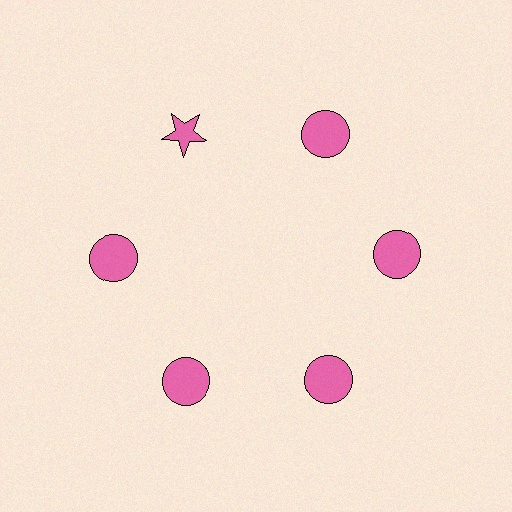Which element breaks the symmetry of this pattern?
The pink star at roughly the 11 o'clock position breaks the symmetry. All other shapes are pink circles.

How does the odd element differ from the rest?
It has a different shape: star instead of circle.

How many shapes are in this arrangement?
There are 6 shapes arranged in a ring pattern.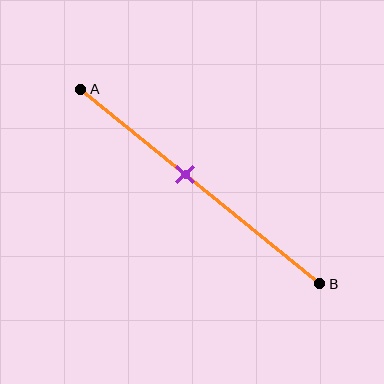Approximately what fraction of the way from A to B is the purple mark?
The purple mark is approximately 45% of the way from A to B.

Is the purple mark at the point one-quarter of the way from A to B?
No, the mark is at about 45% from A, not at the 25% one-quarter point.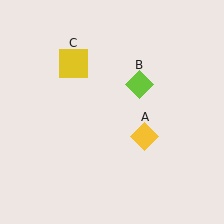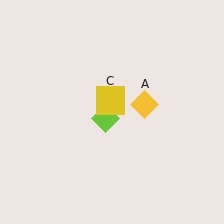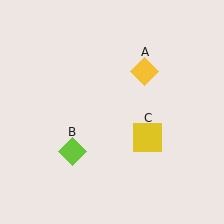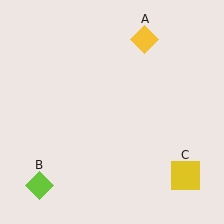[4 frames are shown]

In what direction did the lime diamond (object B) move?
The lime diamond (object B) moved down and to the left.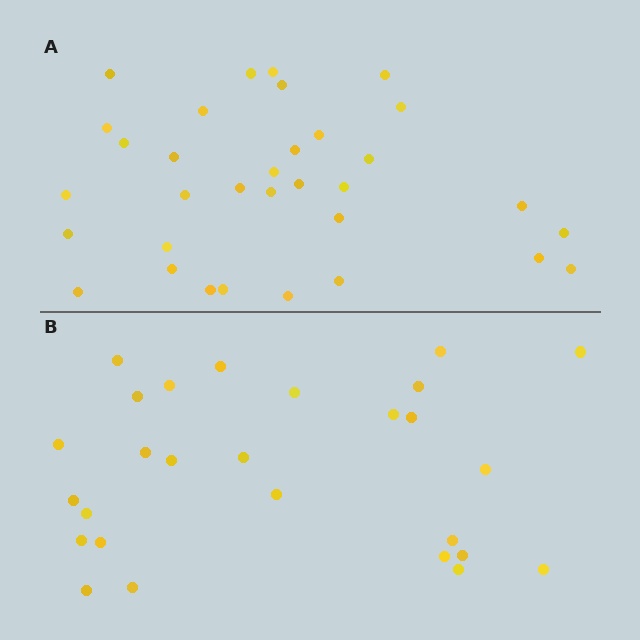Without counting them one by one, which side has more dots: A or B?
Region A (the top region) has more dots.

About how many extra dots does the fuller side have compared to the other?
Region A has about 6 more dots than region B.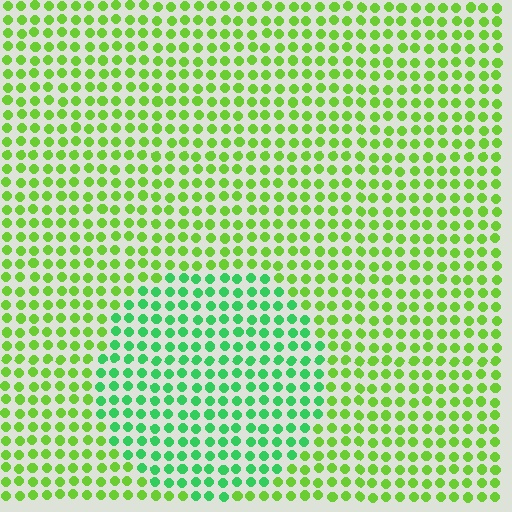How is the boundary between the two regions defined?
The boundary is defined purely by a slight shift in hue (about 38 degrees). Spacing, size, and orientation are identical on both sides.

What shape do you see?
I see a circle.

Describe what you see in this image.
The image is filled with small lime elements in a uniform arrangement. A circle-shaped region is visible where the elements are tinted to a slightly different hue, forming a subtle color boundary.